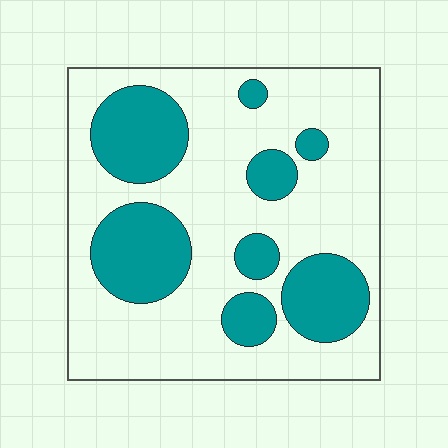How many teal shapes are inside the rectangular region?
8.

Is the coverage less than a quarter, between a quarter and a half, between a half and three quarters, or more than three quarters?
Between a quarter and a half.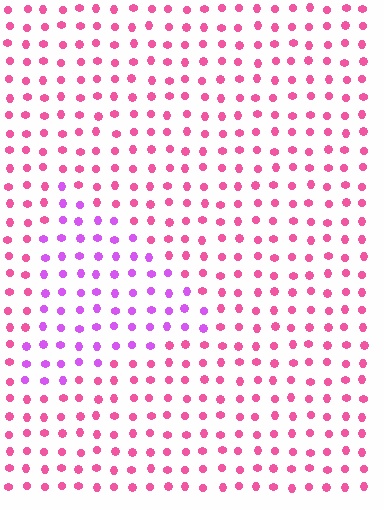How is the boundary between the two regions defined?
The boundary is defined purely by a slight shift in hue (about 41 degrees). Spacing, size, and orientation are identical on both sides.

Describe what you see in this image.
The image is filled with small pink elements in a uniform arrangement. A triangle-shaped region is visible where the elements are tinted to a slightly different hue, forming a subtle color boundary.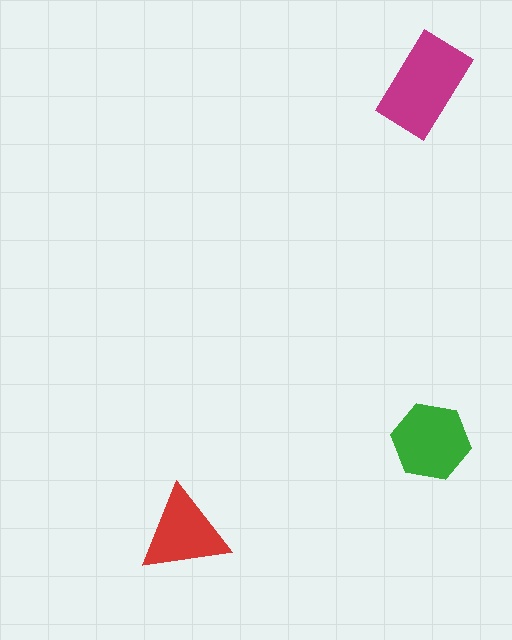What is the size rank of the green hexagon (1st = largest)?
2nd.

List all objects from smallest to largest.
The red triangle, the green hexagon, the magenta rectangle.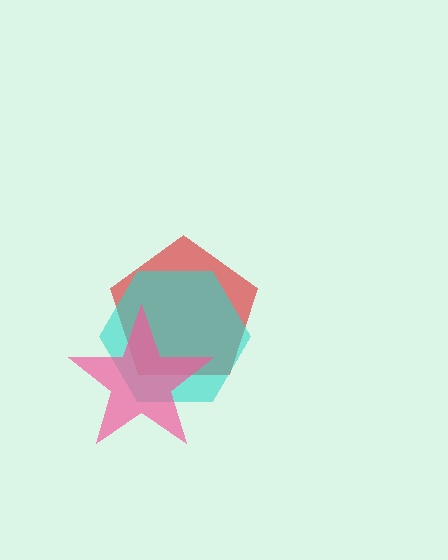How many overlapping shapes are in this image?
There are 3 overlapping shapes in the image.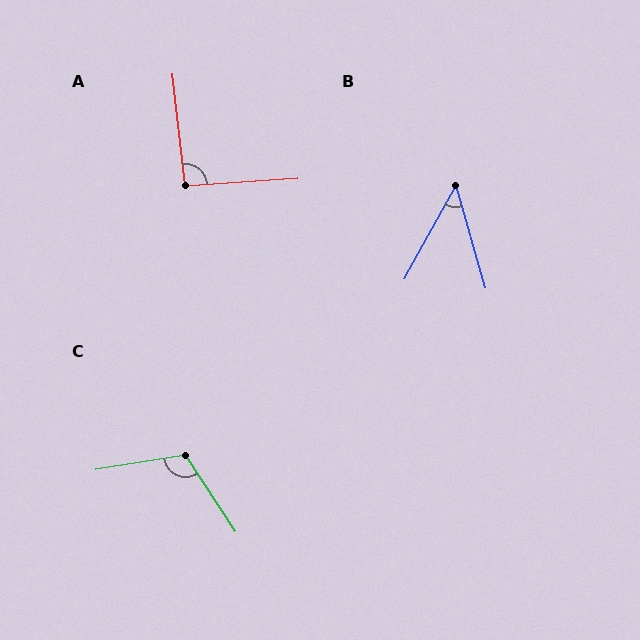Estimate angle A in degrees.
Approximately 93 degrees.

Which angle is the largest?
C, at approximately 114 degrees.